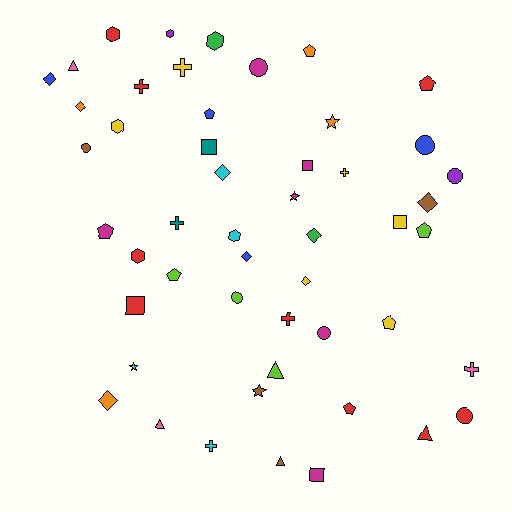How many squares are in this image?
There are 5 squares.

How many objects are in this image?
There are 50 objects.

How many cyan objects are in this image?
There are 4 cyan objects.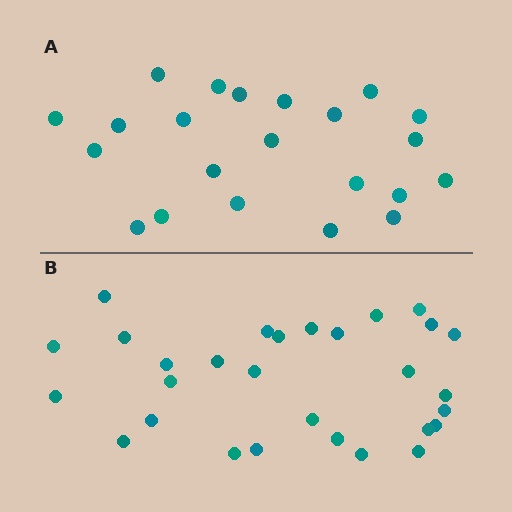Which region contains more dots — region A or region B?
Region B (the bottom region) has more dots.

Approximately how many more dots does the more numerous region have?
Region B has roughly 8 or so more dots than region A.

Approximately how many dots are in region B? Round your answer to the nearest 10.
About 30 dots. (The exact count is 29, which rounds to 30.)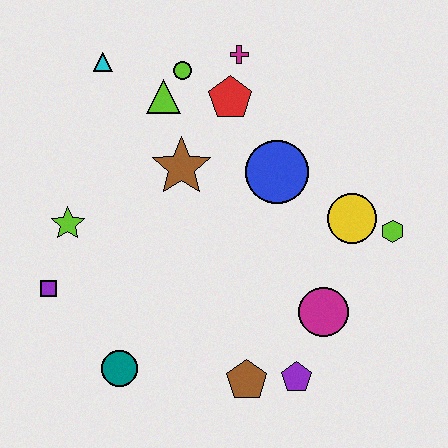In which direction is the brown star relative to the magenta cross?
The brown star is below the magenta cross.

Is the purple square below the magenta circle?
No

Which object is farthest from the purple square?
The lime hexagon is farthest from the purple square.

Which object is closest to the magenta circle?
The purple pentagon is closest to the magenta circle.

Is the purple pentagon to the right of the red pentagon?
Yes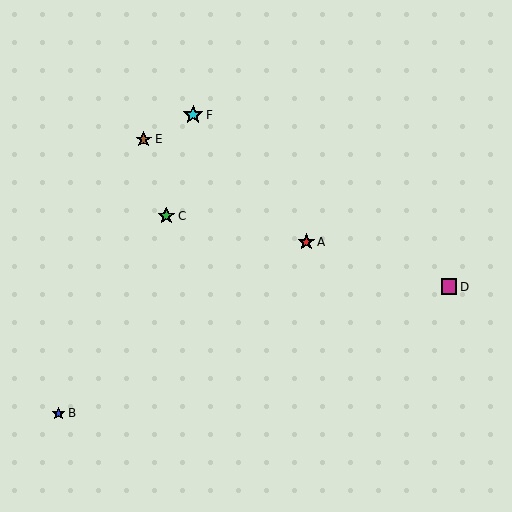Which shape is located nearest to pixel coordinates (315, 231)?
The red star (labeled A) at (306, 242) is nearest to that location.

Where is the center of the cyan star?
The center of the cyan star is at (193, 115).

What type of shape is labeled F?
Shape F is a cyan star.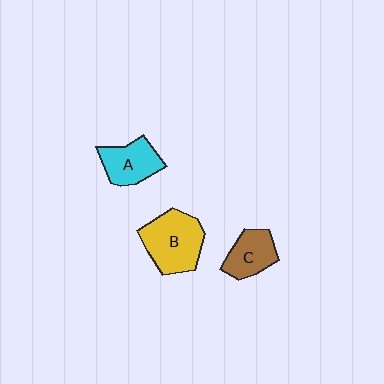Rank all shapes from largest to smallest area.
From largest to smallest: B (yellow), A (cyan), C (brown).